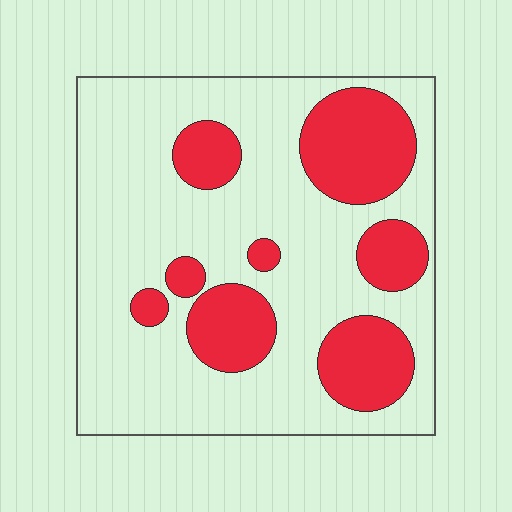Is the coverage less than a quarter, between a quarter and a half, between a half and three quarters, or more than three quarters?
Between a quarter and a half.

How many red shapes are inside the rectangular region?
8.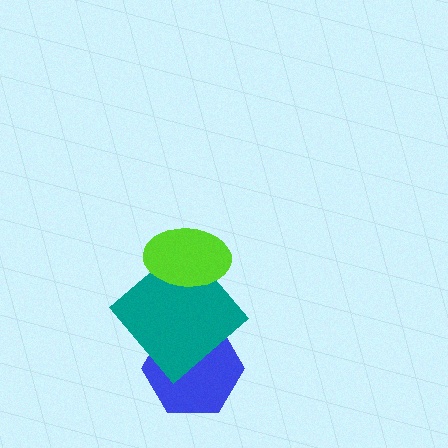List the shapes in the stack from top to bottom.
From top to bottom: the lime ellipse, the teal diamond, the blue hexagon.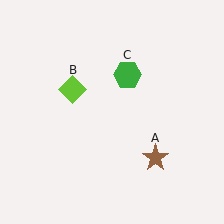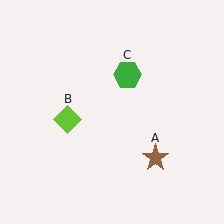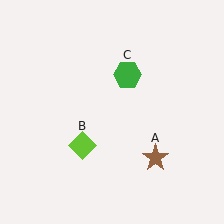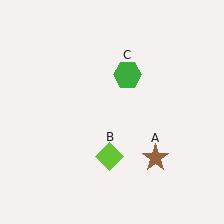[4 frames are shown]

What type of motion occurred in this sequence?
The lime diamond (object B) rotated counterclockwise around the center of the scene.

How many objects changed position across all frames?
1 object changed position: lime diamond (object B).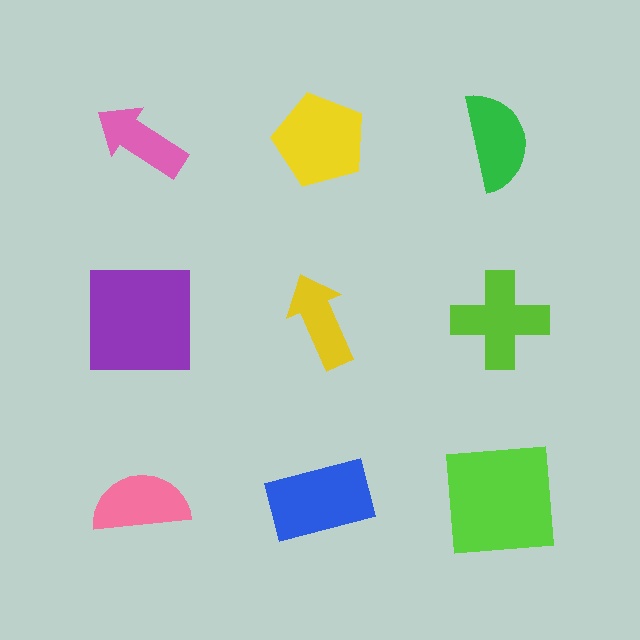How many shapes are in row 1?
3 shapes.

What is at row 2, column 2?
A yellow arrow.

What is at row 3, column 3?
A lime square.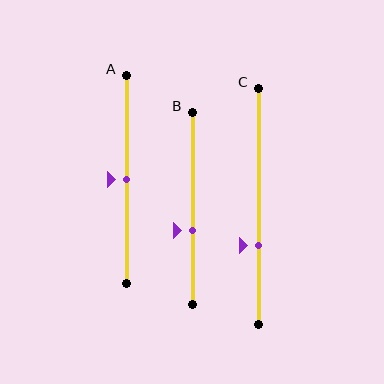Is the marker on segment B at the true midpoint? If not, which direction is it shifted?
No, the marker on segment B is shifted downward by about 12% of the segment length.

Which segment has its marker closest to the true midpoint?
Segment A has its marker closest to the true midpoint.